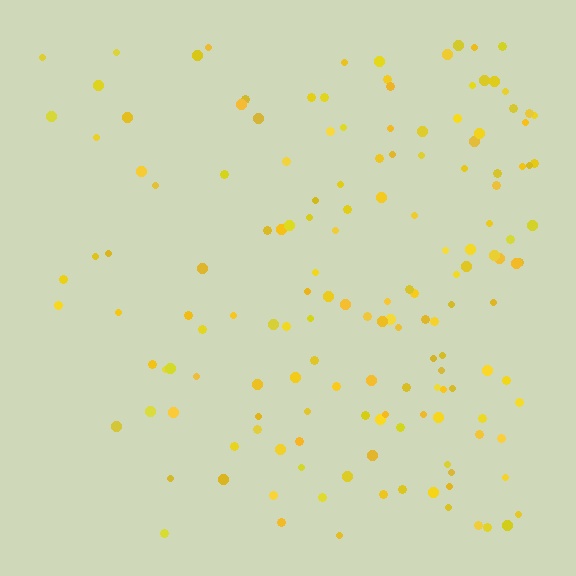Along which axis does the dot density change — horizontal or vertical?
Horizontal.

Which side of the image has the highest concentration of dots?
The right.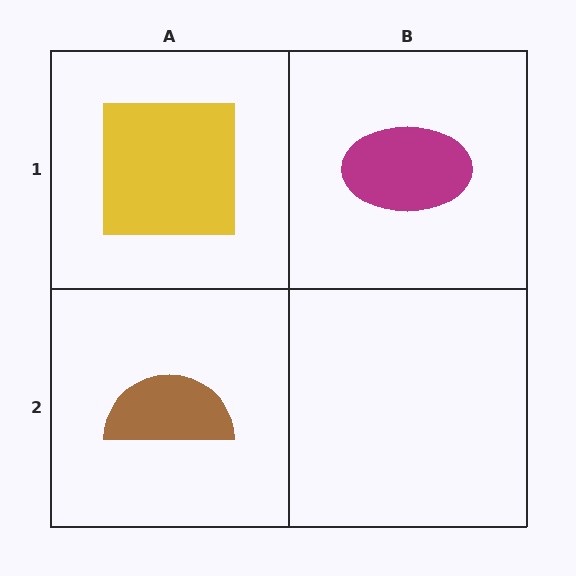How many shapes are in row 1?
2 shapes.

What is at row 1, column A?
A yellow square.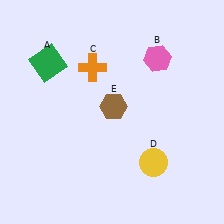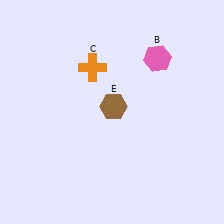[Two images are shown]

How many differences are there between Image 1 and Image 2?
There are 2 differences between the two images.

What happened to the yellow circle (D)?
The yellow circle (D) was removed in Image 2. It was in the bottom-right area of Image 1.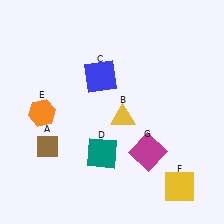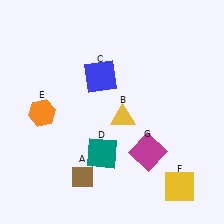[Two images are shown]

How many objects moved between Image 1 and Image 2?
1 object moved between the two images.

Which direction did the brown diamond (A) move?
The brown diamond (A) moved right.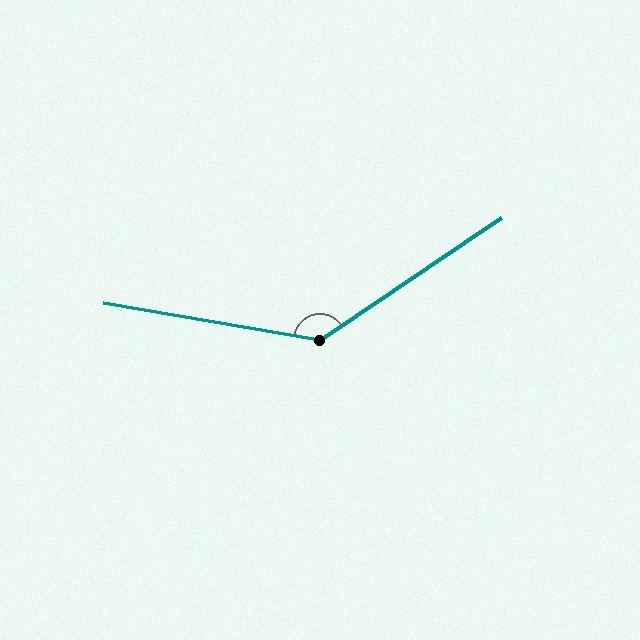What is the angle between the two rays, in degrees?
Approximately 136 degrees.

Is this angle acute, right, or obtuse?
It is obtuse.